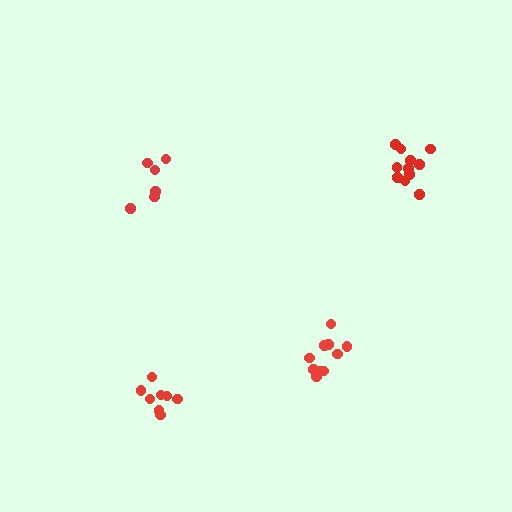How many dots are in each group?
Group 1: 6 dots, Group 2: 8 dots, Group 3: 10 dots, Group 4: 11 dots (35 total).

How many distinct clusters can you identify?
There are 4 distinct clusters.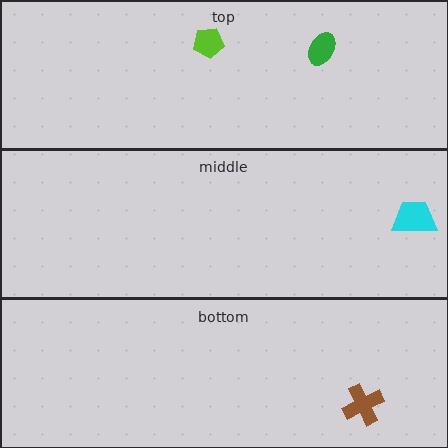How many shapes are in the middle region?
1.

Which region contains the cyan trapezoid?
The middle region.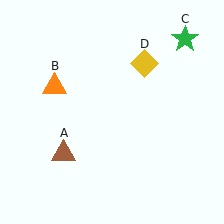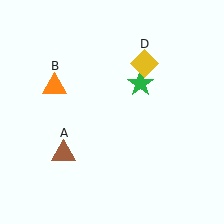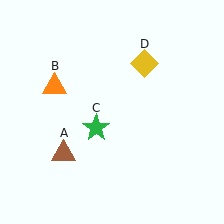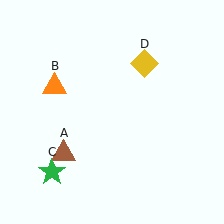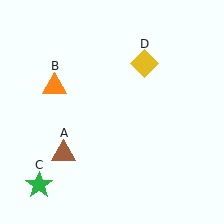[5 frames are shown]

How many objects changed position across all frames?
1 object changed position: green star (object C).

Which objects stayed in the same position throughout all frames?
Brown triangle (object A) and orange triangle (object B) and yellow diamond (object D) remained stationary.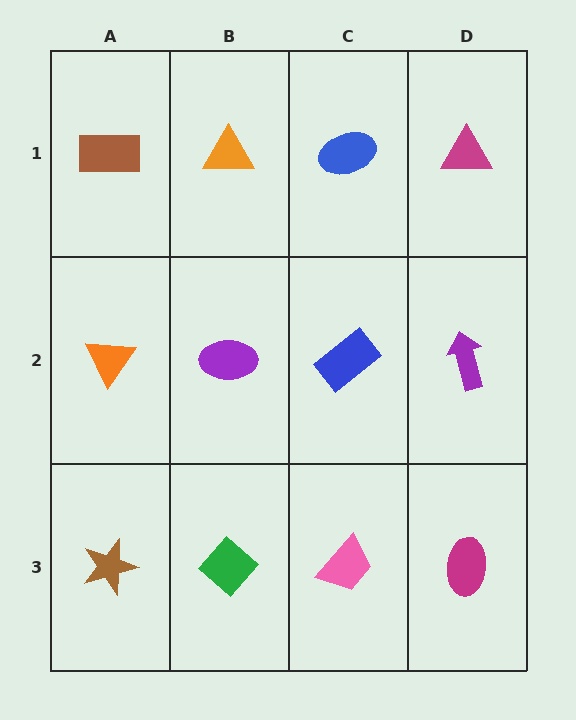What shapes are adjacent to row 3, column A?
An orange triangle (row 2, column A), a green diamond (row 3, column B).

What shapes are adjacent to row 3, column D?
A purple arrow (row 2, column D), a pink trapezoid (row 3, column C).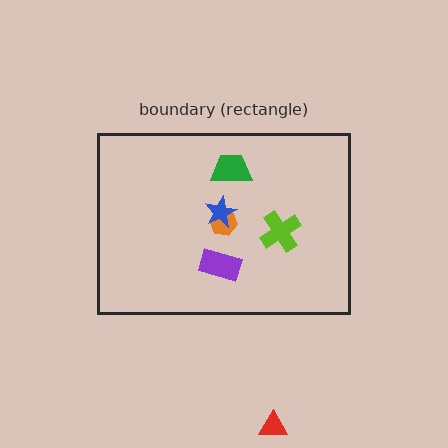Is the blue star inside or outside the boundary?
Inside.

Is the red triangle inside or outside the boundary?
Outside.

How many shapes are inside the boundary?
5 inside, 1 outside.